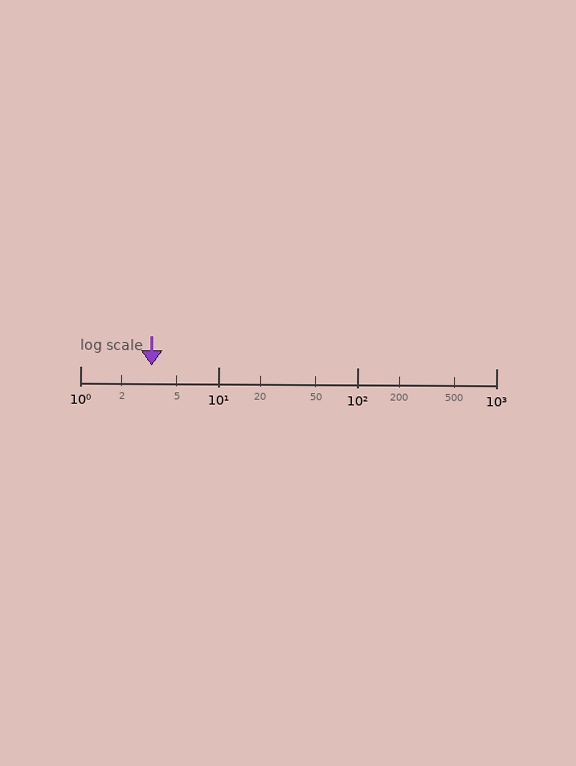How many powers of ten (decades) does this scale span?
The scale spans 3 decades, from 1 to 1000.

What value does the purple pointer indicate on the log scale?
The pointer indicates approximately 3.3.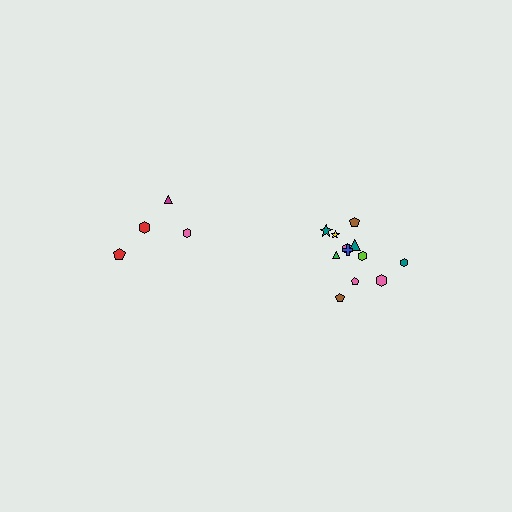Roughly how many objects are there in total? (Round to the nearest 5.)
Roughly 15 objects in total.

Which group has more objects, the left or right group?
The right group.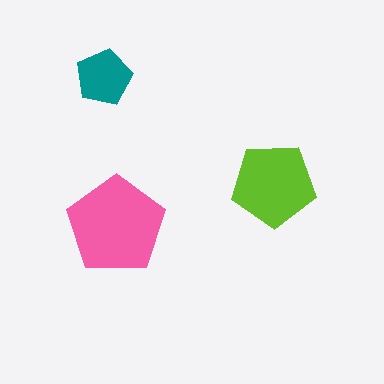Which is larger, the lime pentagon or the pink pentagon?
The pink one.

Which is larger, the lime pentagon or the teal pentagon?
The lime one.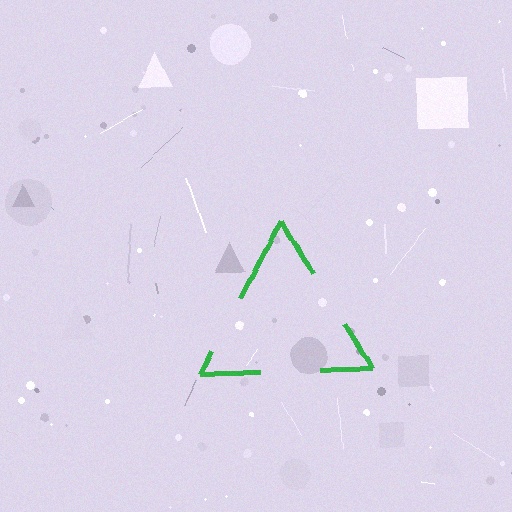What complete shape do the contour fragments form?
The contour fragments form a triangle.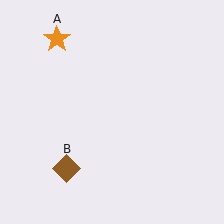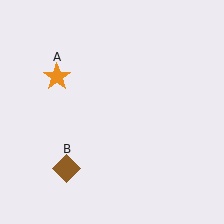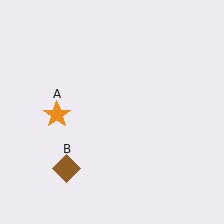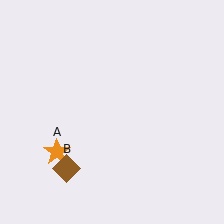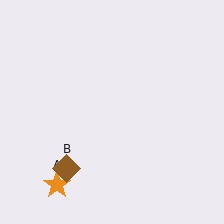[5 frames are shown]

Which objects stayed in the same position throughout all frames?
Brown diamond (object B) remained stationary.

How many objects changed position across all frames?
1 object changed position: orange star (object A).